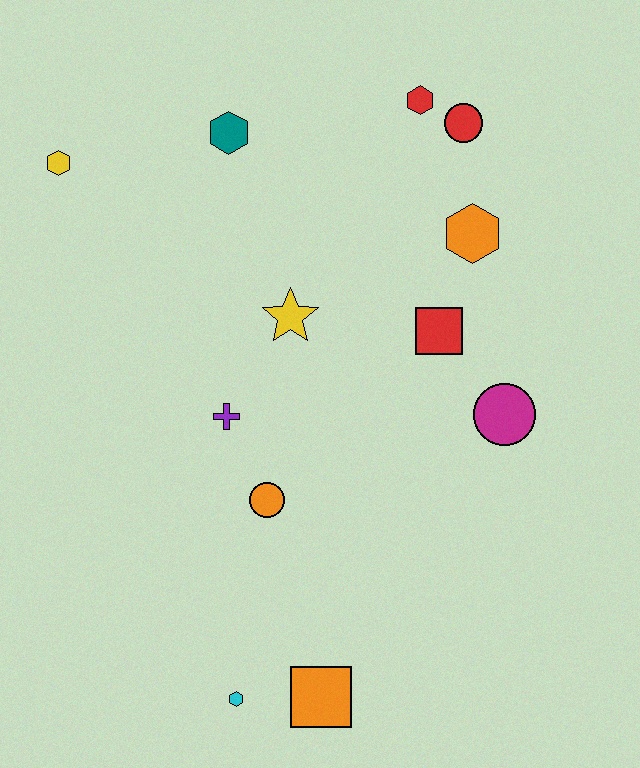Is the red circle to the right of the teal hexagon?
Yes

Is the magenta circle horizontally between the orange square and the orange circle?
No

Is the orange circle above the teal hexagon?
No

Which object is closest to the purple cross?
The orange circle is closest to the purple cross.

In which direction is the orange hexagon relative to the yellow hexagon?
The orange hexagon is to the right of the yellow hexagon.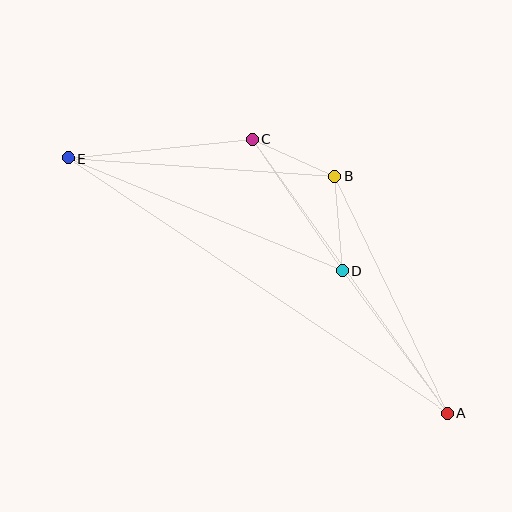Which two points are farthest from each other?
Points A and E are farthest from each other.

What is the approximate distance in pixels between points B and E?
The distance between B and E is approximately 267 pixels.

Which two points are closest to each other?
Points B and C are closest to each other.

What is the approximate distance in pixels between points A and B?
The distance between A and B is approximately 261 pixels.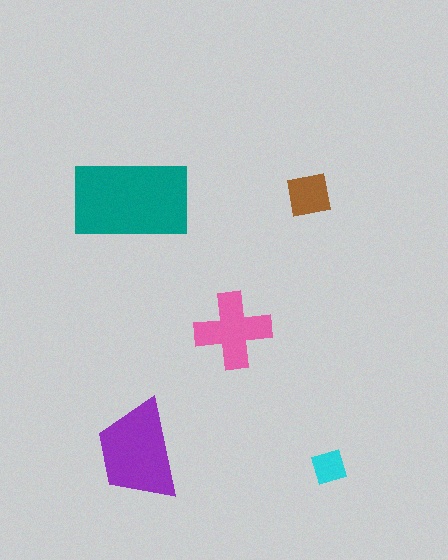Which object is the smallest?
The cyan diamond.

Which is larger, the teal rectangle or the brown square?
The teal rectangle.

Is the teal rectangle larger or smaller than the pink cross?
Larger.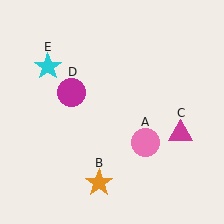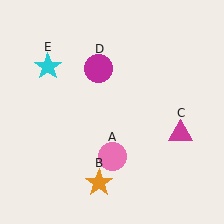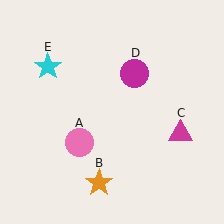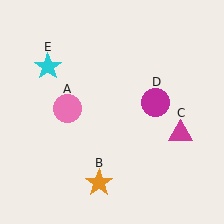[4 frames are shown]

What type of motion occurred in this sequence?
The pink circle (object A), magenta circle (object D) rotated clockwise around the center of the scene.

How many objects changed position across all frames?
2 objects changed position: pink circle (object A), magenta circle (object D).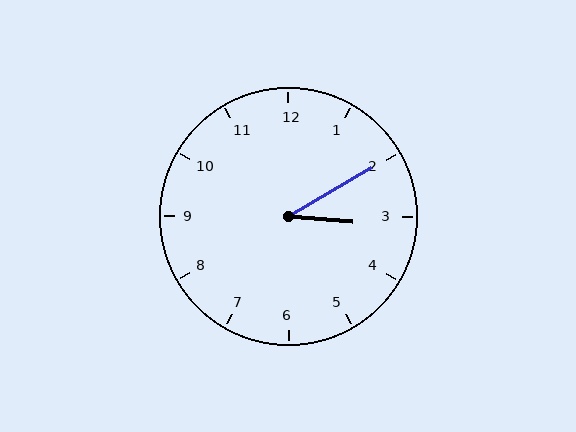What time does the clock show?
3:10.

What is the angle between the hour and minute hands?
Approximately 35 degrees.